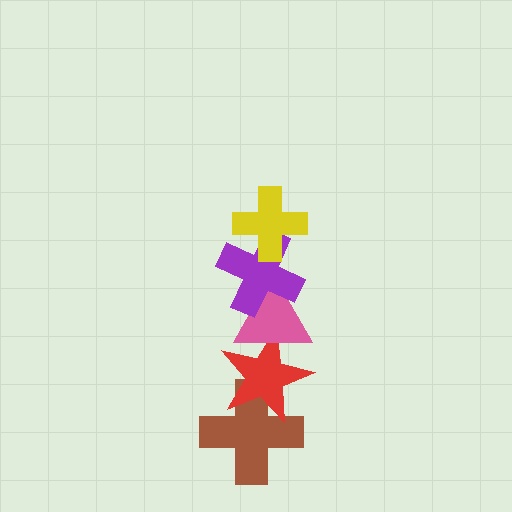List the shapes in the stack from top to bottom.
From top to bottom: the yellow cross, the purple cross, the pink triangle, the red star, the brown cross.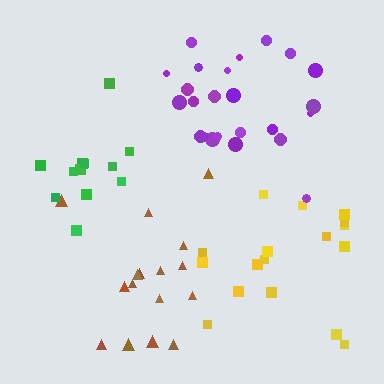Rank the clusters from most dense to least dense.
purple, brown, green, yellow.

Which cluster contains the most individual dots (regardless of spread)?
Purple (25).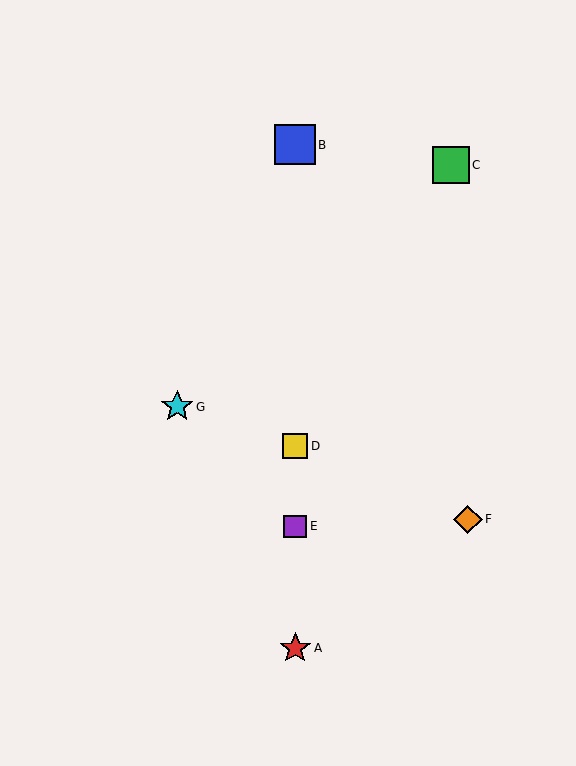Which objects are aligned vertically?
Objects A, B, D, E are aligned vertically.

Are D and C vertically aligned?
No, D is at x≈295 and C is at x≈451.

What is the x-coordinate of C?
Object C is at x≈451.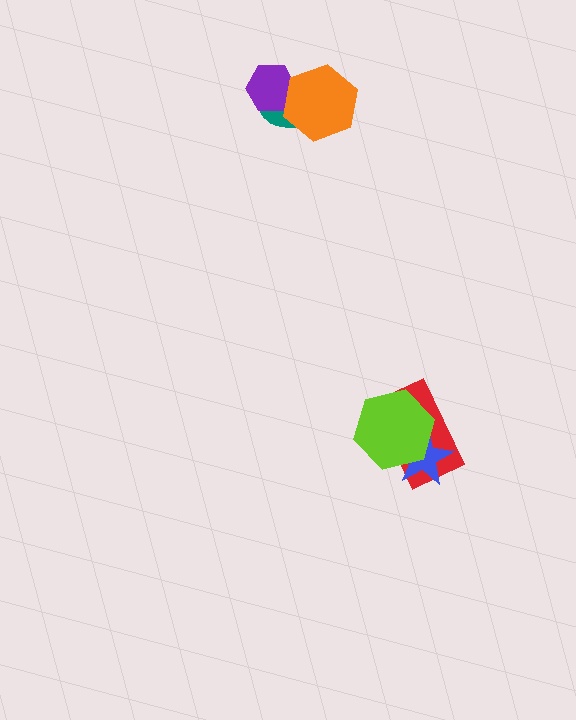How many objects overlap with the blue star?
2 objects overlap with the blue star.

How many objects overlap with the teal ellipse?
2 objects overlap with the teal ellipse.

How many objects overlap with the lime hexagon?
2 objects overlap with the lime hexagon.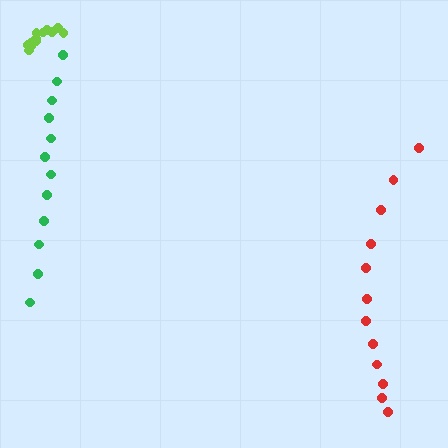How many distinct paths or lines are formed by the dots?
There are 3 distinct paths.